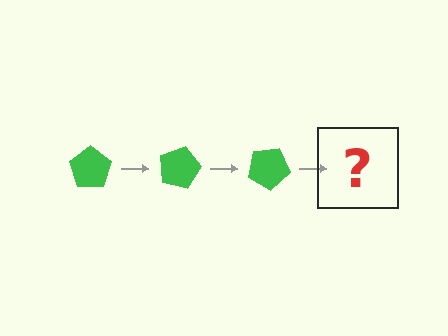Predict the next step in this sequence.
The next step is a green pentagon rotated 45 degrees.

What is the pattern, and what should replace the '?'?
The pattern is that the pentagon rotates 15 degrees each step. The '?' should be a green pentagon rotated 45 degrees.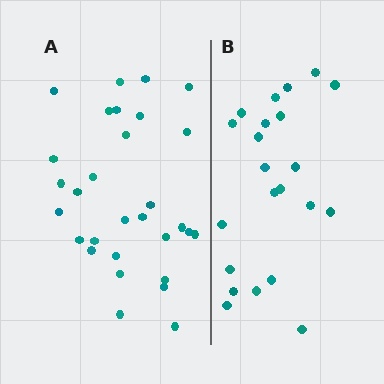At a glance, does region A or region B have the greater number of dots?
Region A (the left region) has more dots.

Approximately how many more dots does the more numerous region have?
Region A has roughly 8 or so more dots than region B.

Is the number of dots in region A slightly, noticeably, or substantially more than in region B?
Region A has noticeably more, but not dramatically so. The ratio is roughly 1.4 to 1.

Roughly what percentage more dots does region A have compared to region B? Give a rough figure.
About 35% more.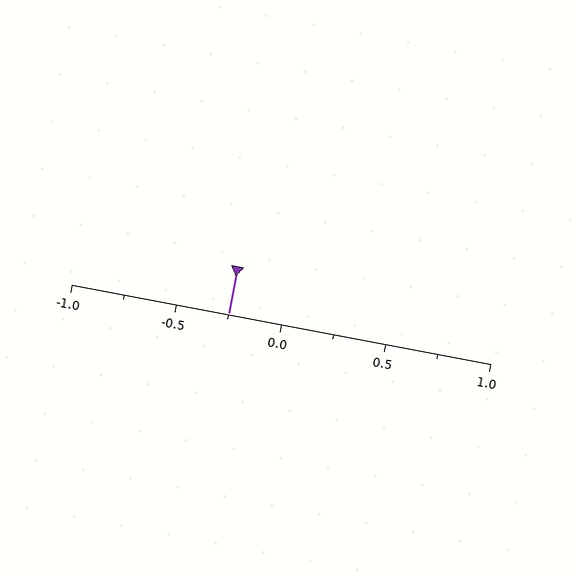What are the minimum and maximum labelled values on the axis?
The axis runs from -1.0 to 1.0.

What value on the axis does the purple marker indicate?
The marker indicates approximately -0.25.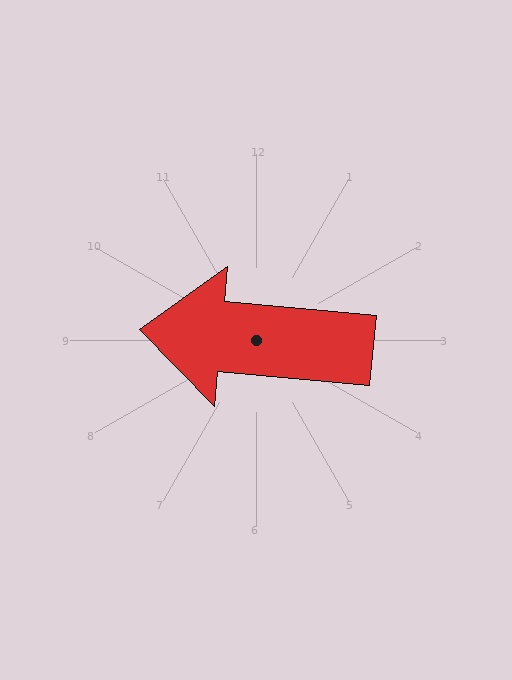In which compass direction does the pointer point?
West.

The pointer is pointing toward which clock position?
Roughly 9 o'clock.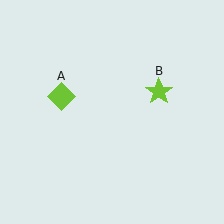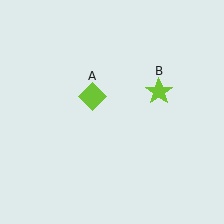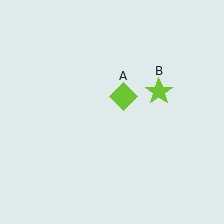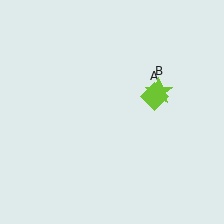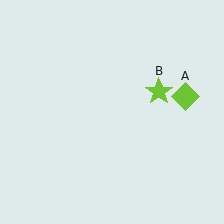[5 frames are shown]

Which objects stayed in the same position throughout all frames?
Lime star (object B) remained stationary.